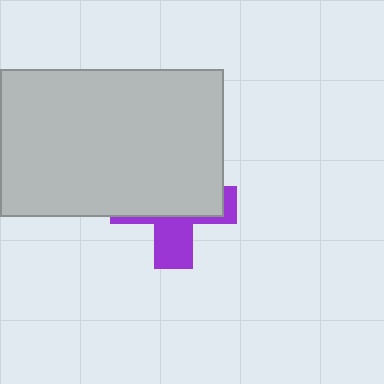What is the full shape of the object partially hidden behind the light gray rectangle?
The partially hidden object is a purple cross.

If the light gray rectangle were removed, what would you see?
You would see the complete purple cross.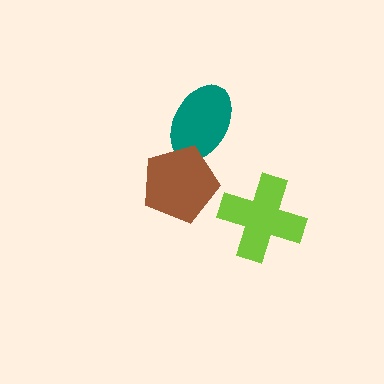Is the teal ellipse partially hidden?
Yes, it is partially covered by another shape.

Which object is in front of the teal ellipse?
The brown pentagon is in front of the teal ellipse.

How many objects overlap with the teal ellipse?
1 object overlaps with the teal ellipse.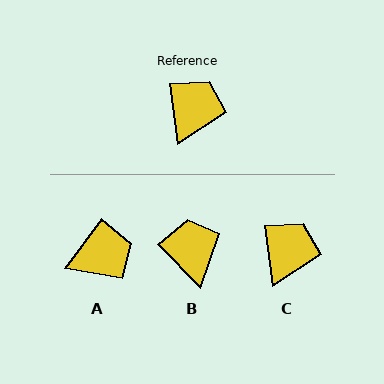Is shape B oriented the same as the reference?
No, it is off by about 37 degrees.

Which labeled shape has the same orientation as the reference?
C.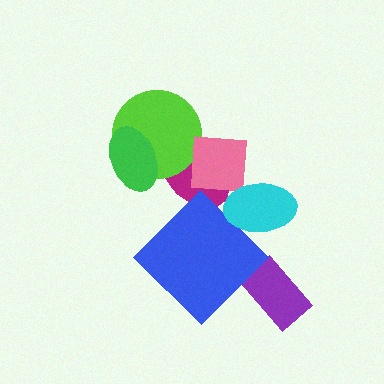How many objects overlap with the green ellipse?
2 objects overlap with the green ellipse.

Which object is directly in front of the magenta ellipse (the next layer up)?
The lime circle is directly in front of the magenta ellipse.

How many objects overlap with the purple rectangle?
0 objects overlap with the purple rectangle.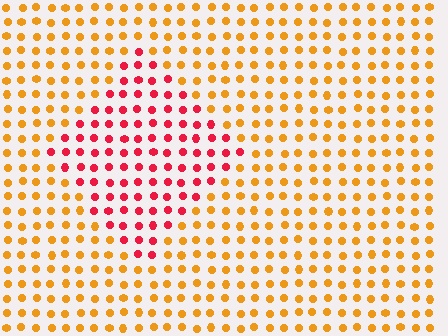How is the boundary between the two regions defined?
The boundary is defined purely by a slight shift in hue (about 48 degrees). Spacing, size, and orientation are identical on both sides.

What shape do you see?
I see a diamond.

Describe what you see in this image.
The image is filled with small orange elements in a uniform arrangement. A diamond-shaped region is visible where the elements are tinted to a slightly different hue, forming a subtle color boundary.